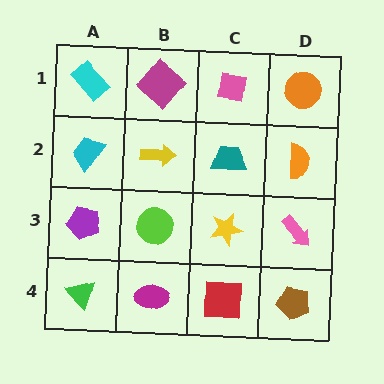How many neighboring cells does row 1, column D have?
2.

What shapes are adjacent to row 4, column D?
A pink arrow (row 3, column D), a red square (row 4, column C).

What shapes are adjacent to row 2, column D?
An orange circle (row 1, column D), a pink arrow (row 3, column D), a teal trapezoid (row 2, column C).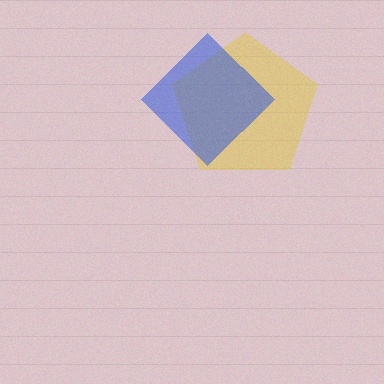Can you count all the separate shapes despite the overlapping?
Yes, there are 2 separate shapes.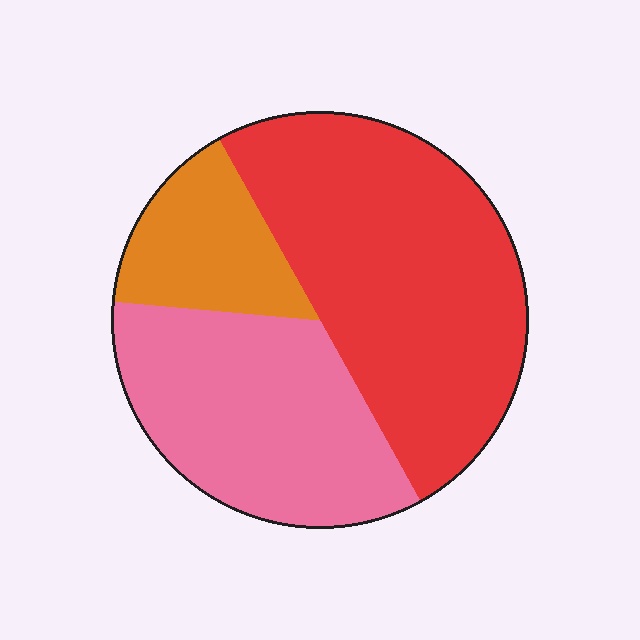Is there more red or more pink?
Red.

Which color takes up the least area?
Orange, at roughly 15%.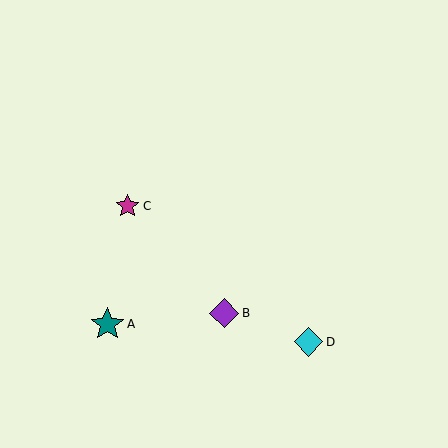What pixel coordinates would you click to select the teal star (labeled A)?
Click at (107, 324) to select the teal star A.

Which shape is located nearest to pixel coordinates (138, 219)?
The magenta star (labeled C) at (128, 206) is nearest to that location.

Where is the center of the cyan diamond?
The center of the cyan diamond is at (309, 342).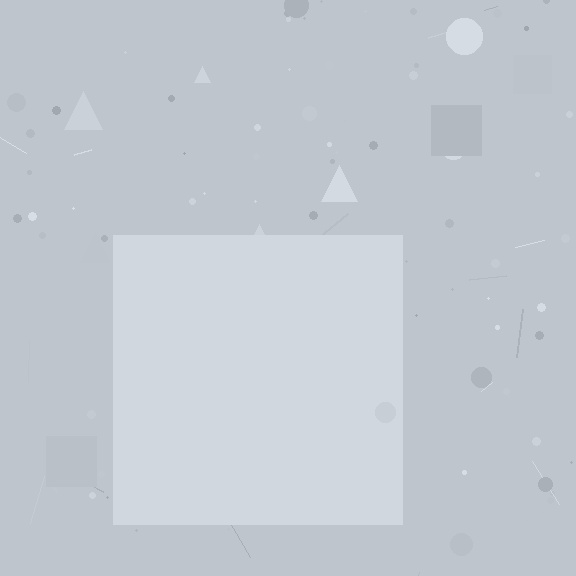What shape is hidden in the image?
A square is hidden in the image.